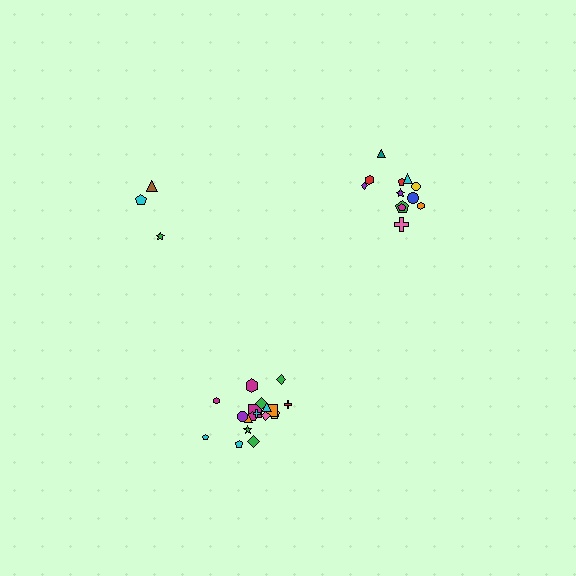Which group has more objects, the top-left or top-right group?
The top-right group.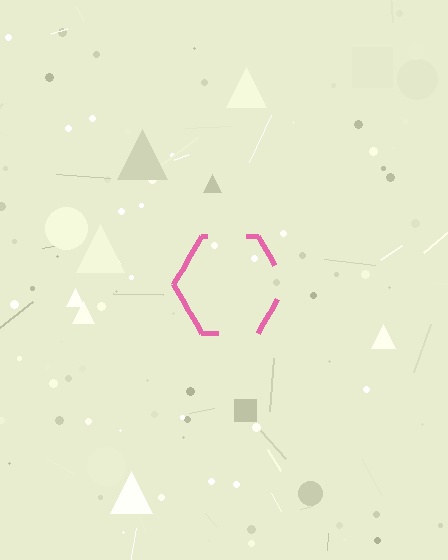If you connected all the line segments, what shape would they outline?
They would outline a hexagon.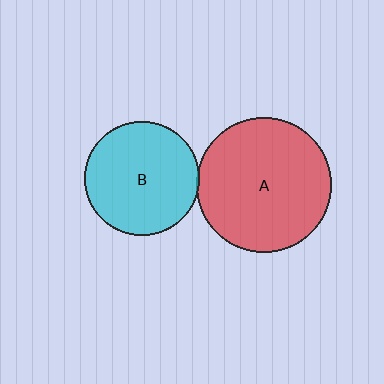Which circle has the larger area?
Circle A (red).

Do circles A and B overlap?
Yes.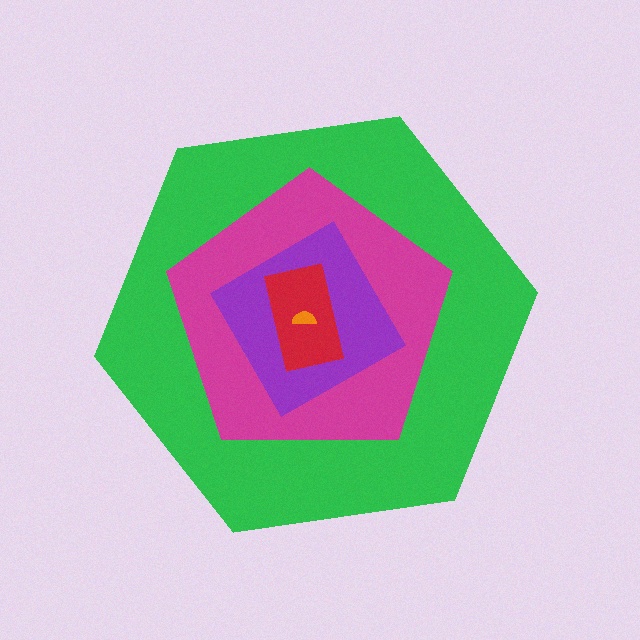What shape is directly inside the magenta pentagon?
The purple diamond.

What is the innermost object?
The orange semicircle.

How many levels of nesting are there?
5.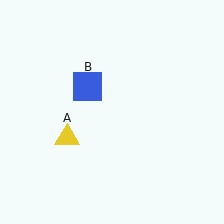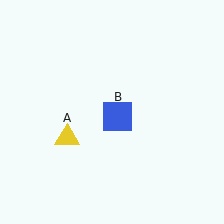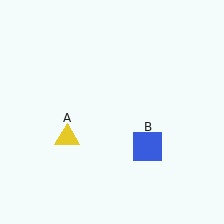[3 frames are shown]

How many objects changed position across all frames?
1 object changed position: blue square (object B).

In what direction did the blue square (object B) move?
The blue square (object B) moved down and to the right.